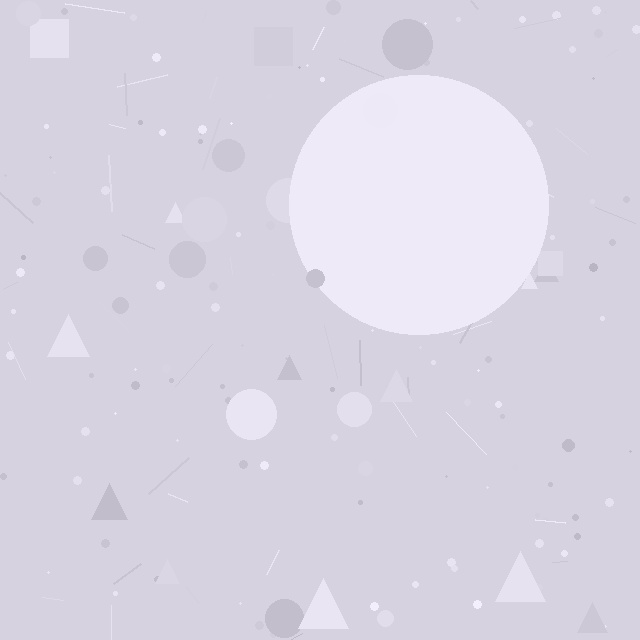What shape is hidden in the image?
A circle is hidden in the image.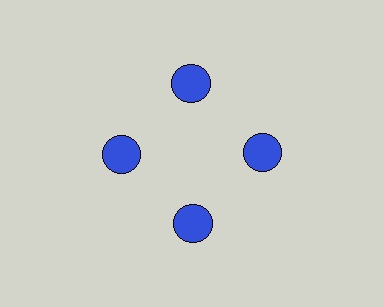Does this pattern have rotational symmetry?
Yes, this pattern has 4-fold rotational symmetry. It looks the same after rotating 90 degrees around the center.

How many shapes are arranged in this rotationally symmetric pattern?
There are 4 shapes, arranged in 4 groups of 1.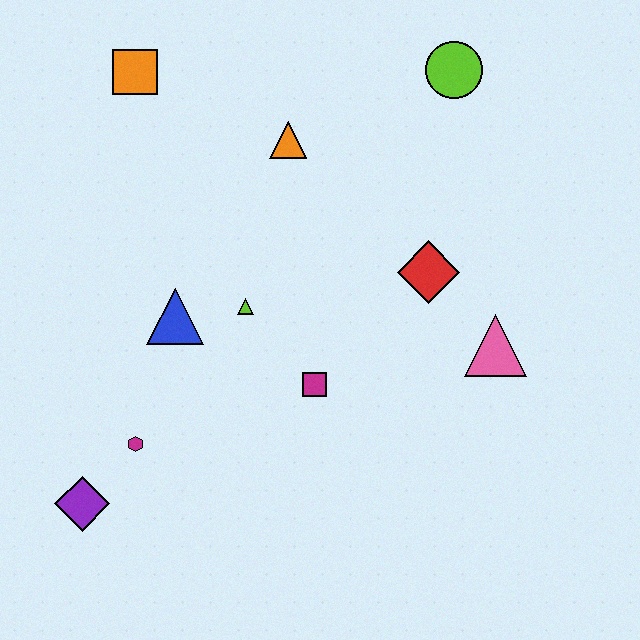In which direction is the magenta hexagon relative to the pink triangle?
The magenta hexagon is to the left of the pink triangle.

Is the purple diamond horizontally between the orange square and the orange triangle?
No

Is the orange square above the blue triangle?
Yes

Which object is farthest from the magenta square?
The orange square is farthest from the magenta square.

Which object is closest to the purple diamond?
The magenta hexagon is closest to the purple diamond.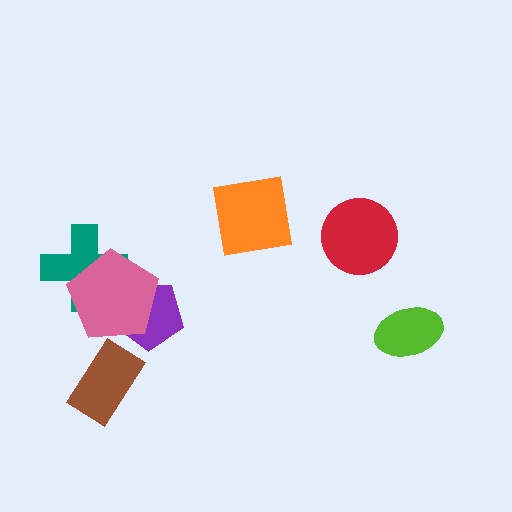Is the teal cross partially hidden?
Yes, it is partially covered by another shape.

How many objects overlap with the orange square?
0 objects overlap with the orange square.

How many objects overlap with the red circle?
0 objects overlap with the red circle.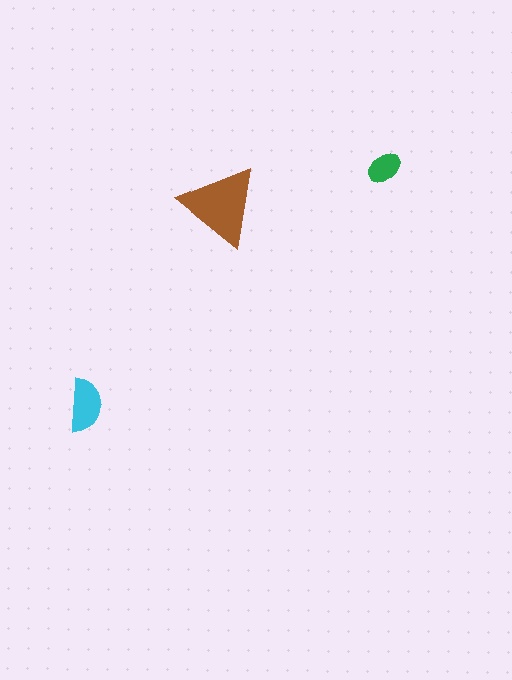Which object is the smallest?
The green ellipse.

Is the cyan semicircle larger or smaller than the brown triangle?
Smaller.